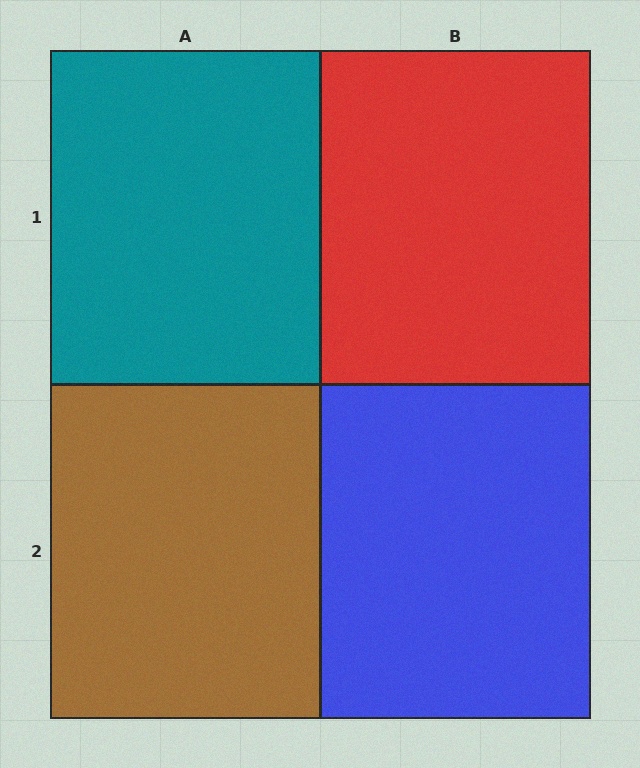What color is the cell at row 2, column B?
Blue.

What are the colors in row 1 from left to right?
Teal, red.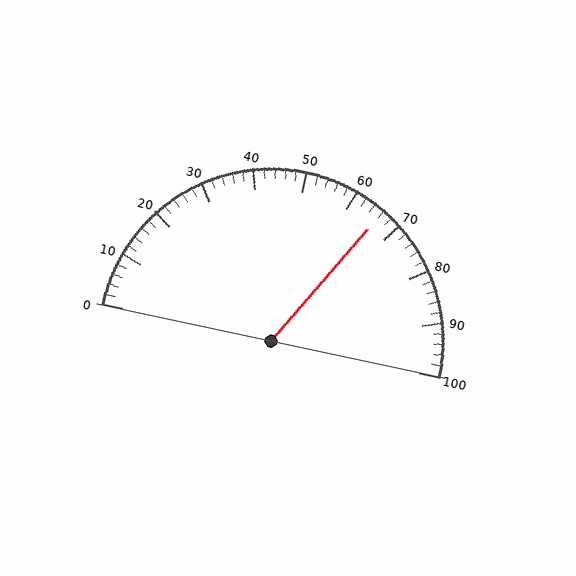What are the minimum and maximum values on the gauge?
The gauge ranges from 0 to 100.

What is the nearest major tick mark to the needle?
The nearest major tick mark is 70.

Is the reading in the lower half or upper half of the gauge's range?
The reading is in the upper half of the range (0 to 100).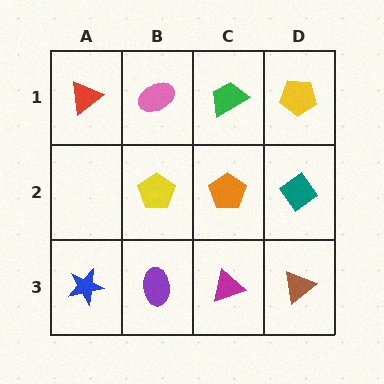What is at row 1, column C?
A green trapezoid.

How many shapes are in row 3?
4 shapes.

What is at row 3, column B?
A purple ellipse.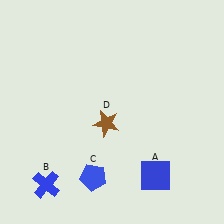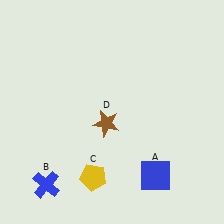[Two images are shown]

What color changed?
The pentagon (C) changed from blue in Image 1 to yellow in Image 2.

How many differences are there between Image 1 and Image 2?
There is 1 difference between the two images.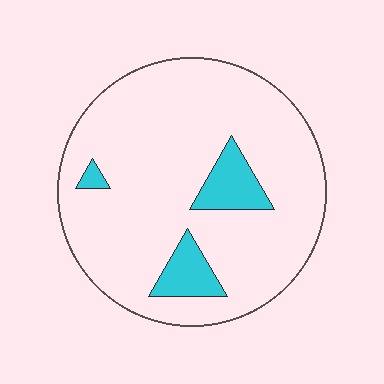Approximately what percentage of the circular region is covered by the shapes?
Approximately 10%.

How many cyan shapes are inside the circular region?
3.